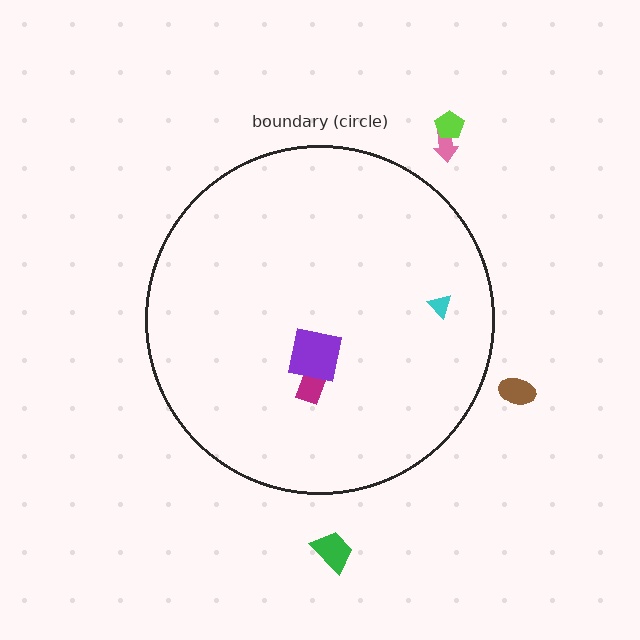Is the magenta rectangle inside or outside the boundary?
Inside.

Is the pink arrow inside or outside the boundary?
Outside.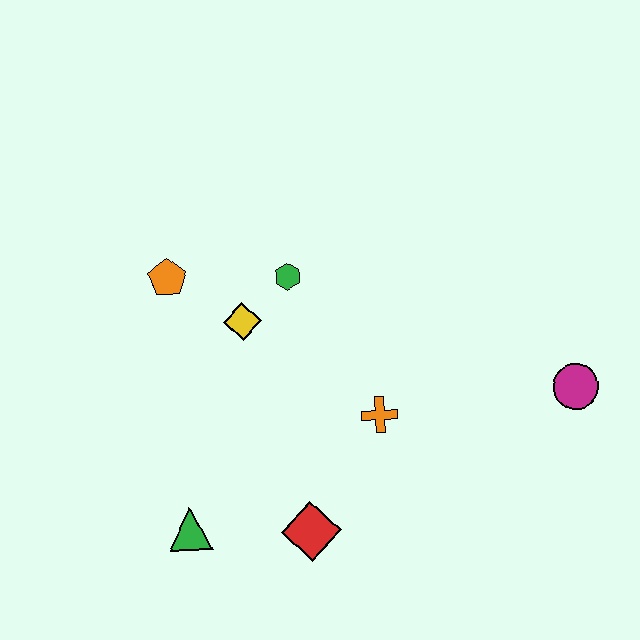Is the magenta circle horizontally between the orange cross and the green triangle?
No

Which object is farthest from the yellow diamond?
The magenta circle is farthest from the yellow diamond.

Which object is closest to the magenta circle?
The orange cross is closest to the magenta circle.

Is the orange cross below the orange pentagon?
Yes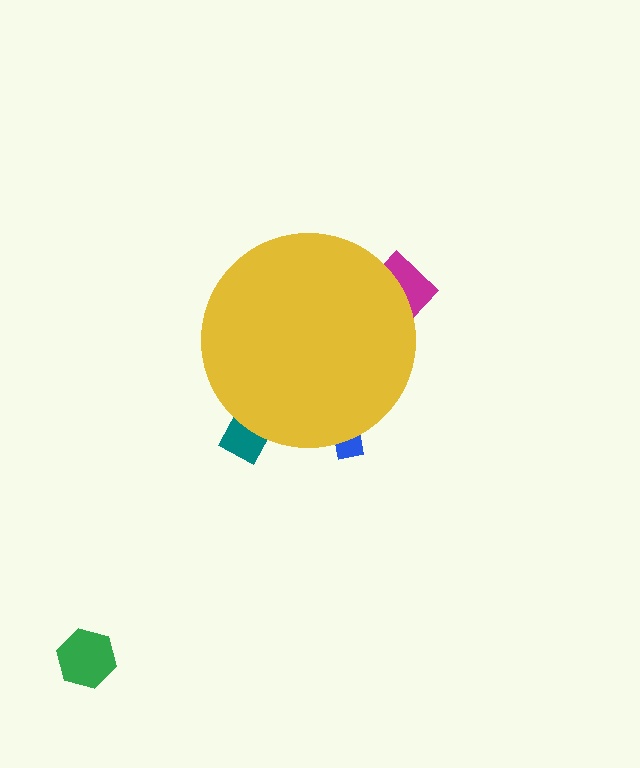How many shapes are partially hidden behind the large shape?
3 shapes are partially hidden.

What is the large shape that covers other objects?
A yellow circle.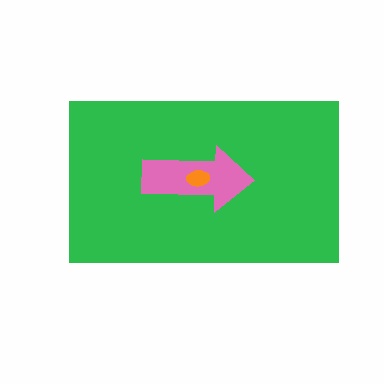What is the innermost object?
The orange ellipse.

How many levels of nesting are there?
3.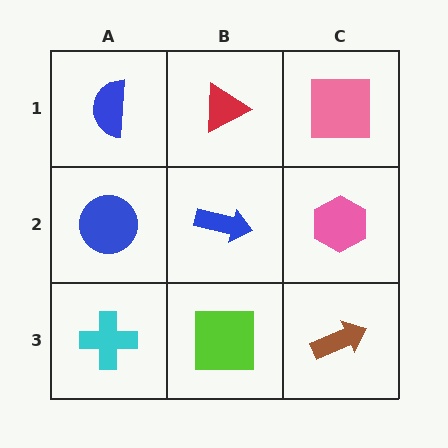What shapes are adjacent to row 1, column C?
A pink hexagon (row 2, column C), a red triangle (row 1, column B).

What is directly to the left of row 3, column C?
A lime square.